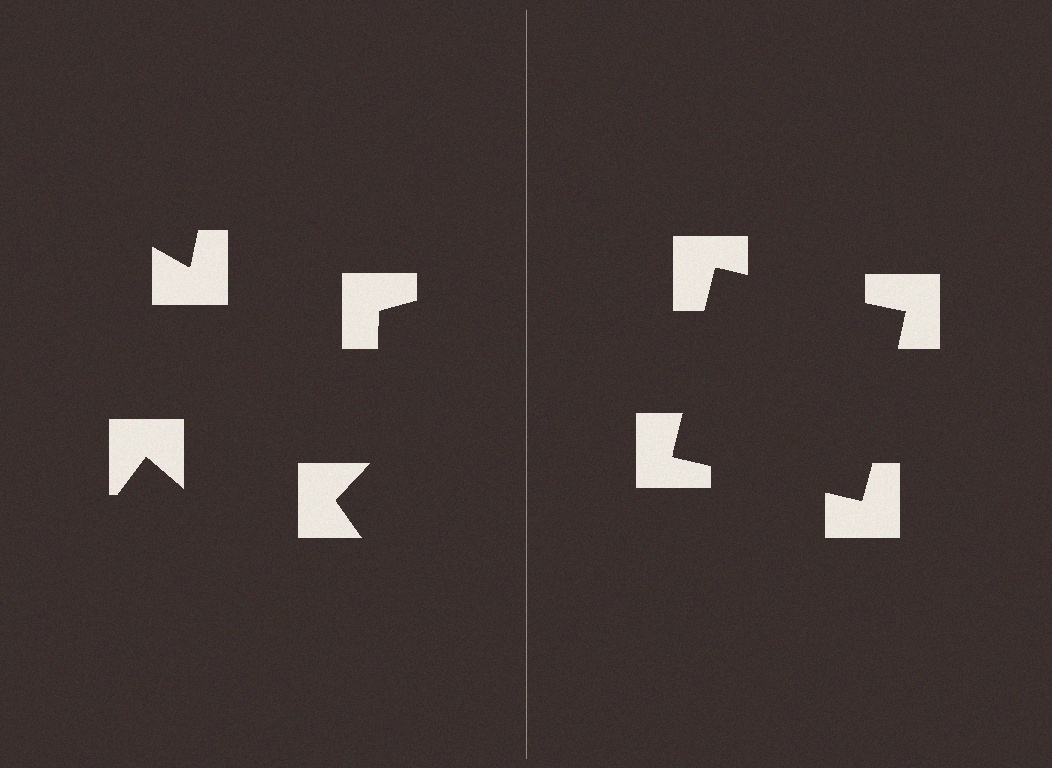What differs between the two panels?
The notched squares are positioned identically on both sides; only the wedge orientations differ. On the right they align to a square; on the left they are misaligned.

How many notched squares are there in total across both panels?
8 — 4 on each side.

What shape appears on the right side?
An illusory square.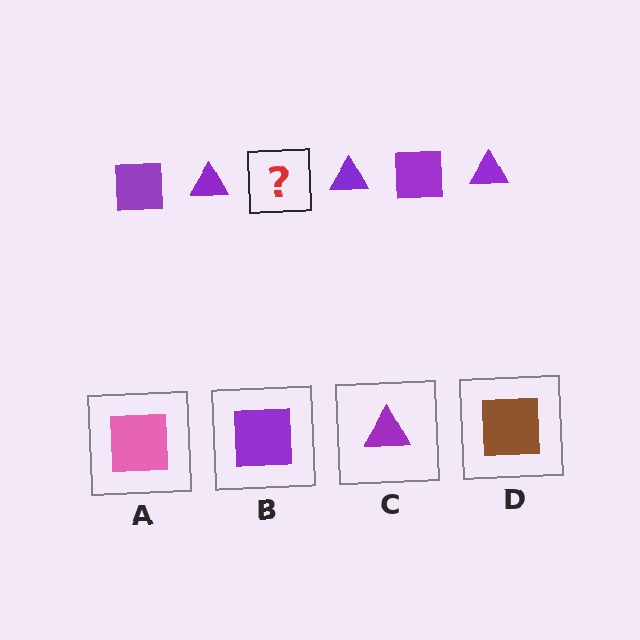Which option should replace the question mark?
Option B.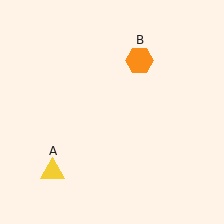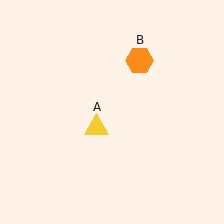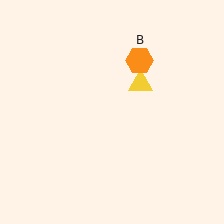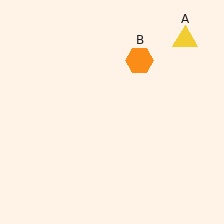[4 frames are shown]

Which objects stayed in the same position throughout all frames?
Orange hexagon (object B) remained stationary.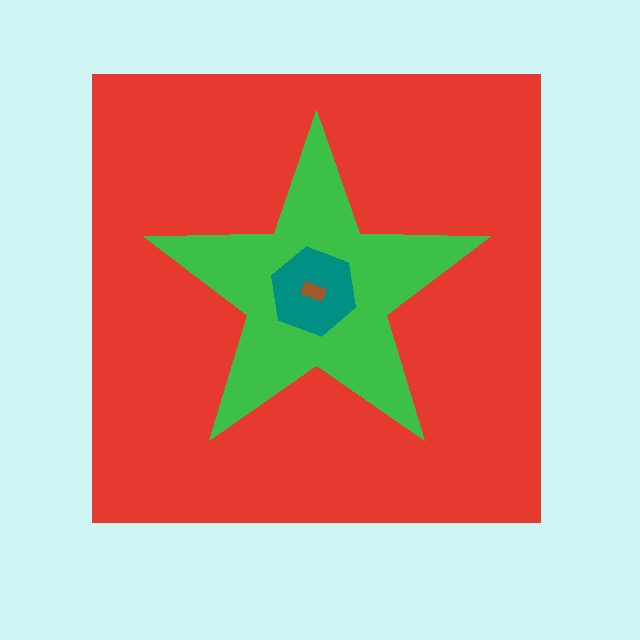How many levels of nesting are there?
4.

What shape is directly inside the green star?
The teal hexagon.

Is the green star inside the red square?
Yes.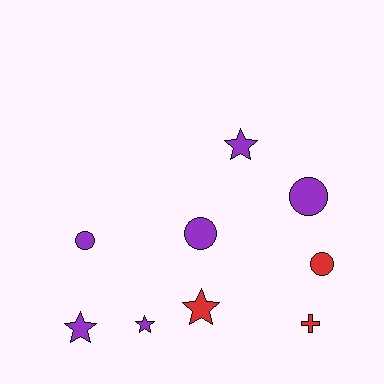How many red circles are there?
There is 1 red circle.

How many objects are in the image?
There are 9 objects.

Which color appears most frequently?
Purple, with 6 objects.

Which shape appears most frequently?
Circle, with 4 objects.